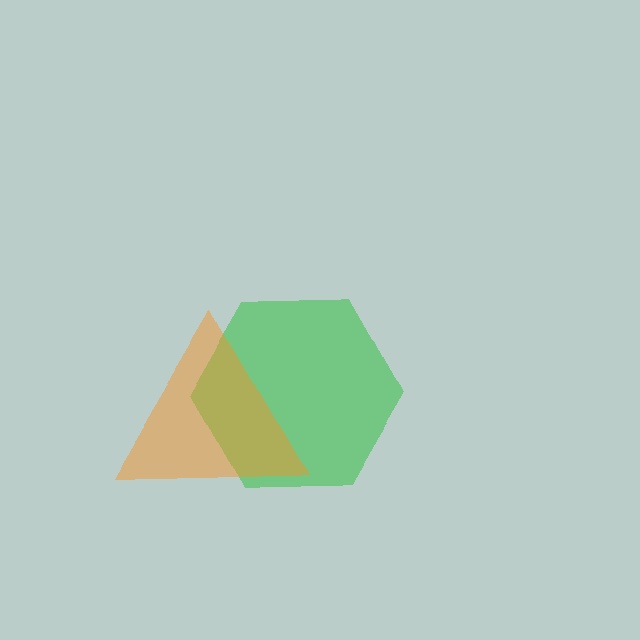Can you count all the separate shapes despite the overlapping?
Yes, there are 2 separate shapes.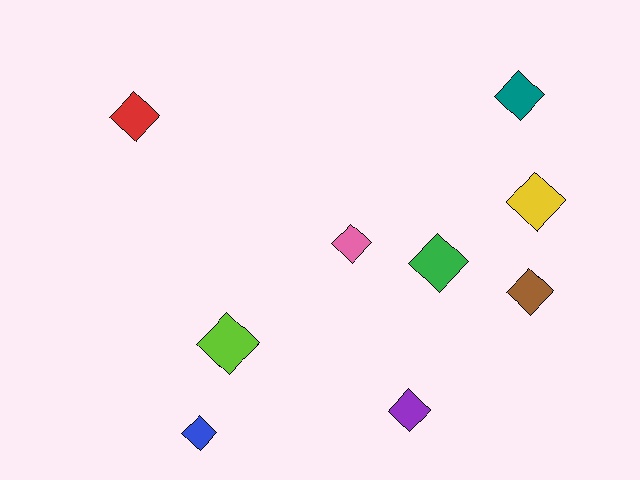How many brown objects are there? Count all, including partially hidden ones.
There is 1 brown object.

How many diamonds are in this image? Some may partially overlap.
There are 9 diamonds.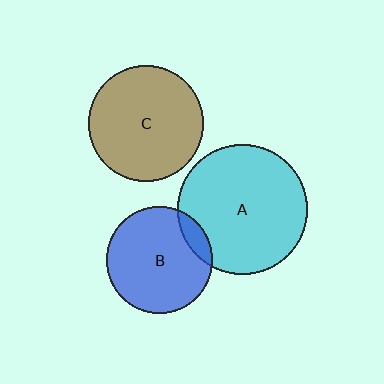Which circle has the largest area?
Circle A (cyan).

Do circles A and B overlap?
Yes.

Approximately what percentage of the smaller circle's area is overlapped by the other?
Approximately 10%.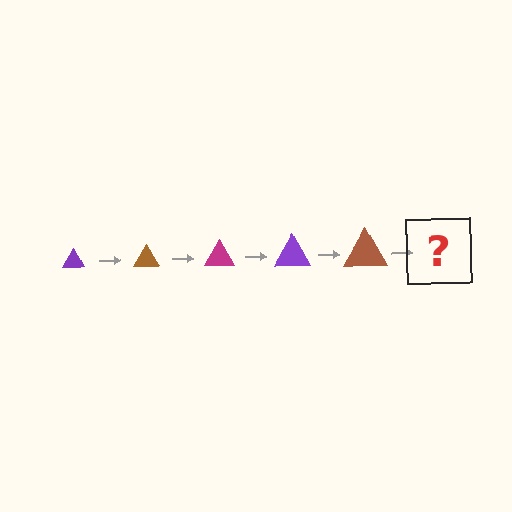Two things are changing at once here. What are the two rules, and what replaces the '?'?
The two rules are that the triangle grows larger each step and the color cycles through purple, brown, and magenta. The '?' should be a magenta triangle, larger than the previous one.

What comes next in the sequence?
The next element should be a magenta triangle, larger than the previous one.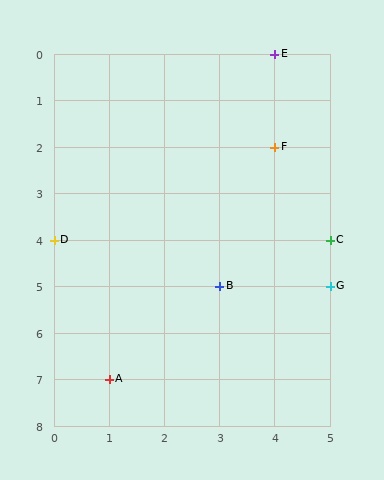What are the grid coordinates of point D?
Point D is at grid coordinates (0, 4).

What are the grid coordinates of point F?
Point F is at grid coordinates (4, 2).